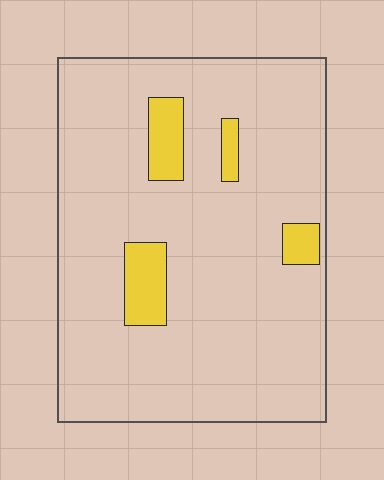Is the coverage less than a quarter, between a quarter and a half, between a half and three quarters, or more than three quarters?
Less than a quarter.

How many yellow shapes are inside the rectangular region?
4.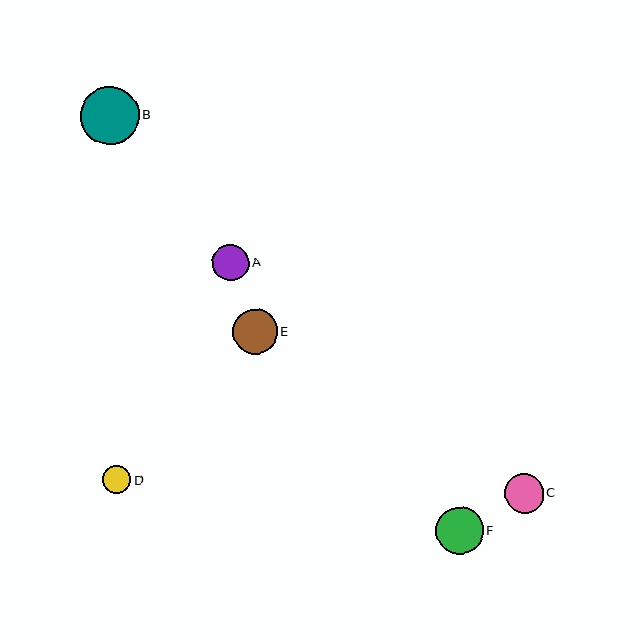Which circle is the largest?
Circle B is the largest with a size of approximately 59 pixels.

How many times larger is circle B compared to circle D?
Circle B is approximately 2.1 times the size of circle D.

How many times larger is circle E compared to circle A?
Circle E is approximately 1.2 times the size of circle A.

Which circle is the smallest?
Circle D is the smallest with a size of approximately 28 pixels.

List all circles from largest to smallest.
From largest to smallest: B, F, E, C, A, D.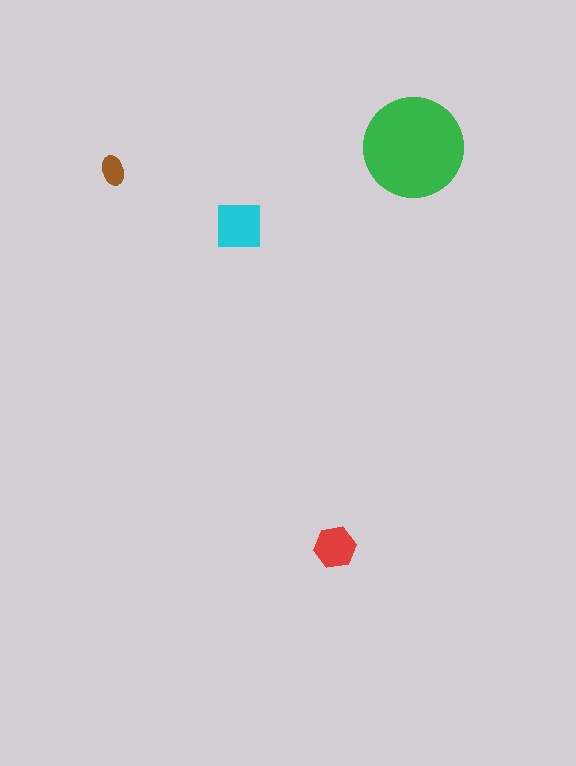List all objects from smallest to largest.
The brown ellipse, the red hexagon, the cyan square, the green circle.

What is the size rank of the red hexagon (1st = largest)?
3rd.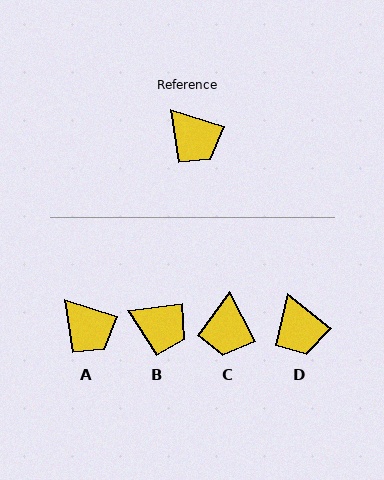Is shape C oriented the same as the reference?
No, it is off by about 44 degrees.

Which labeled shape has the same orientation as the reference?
A.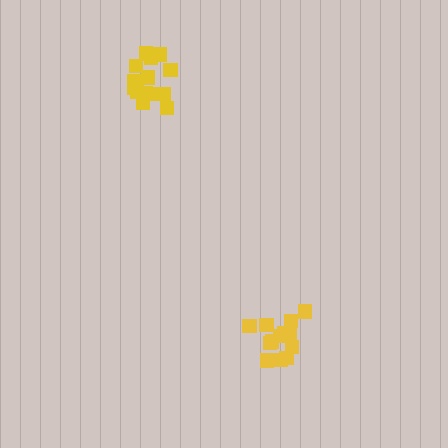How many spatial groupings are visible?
There are 2 spatial groupings.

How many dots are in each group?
Group 1: 14 dots, Group 2: 14 dots (28 total).